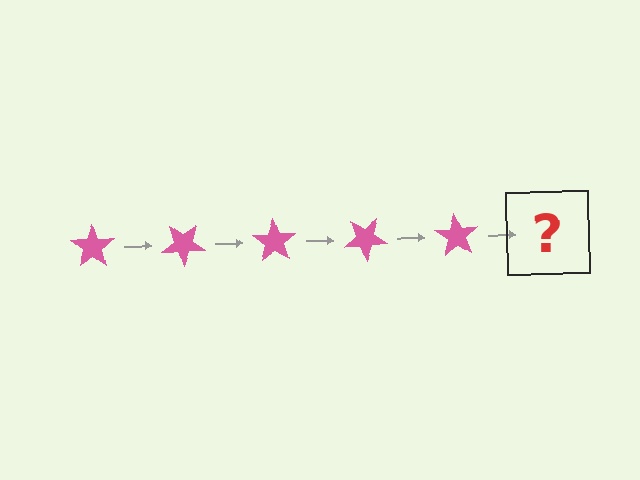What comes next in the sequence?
The next element should be a pink star rotated 175 degrees.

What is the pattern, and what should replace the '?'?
The pattern is that the star rotates 35 degrees each step. The '?' should be a pink star rotated 175 degrees.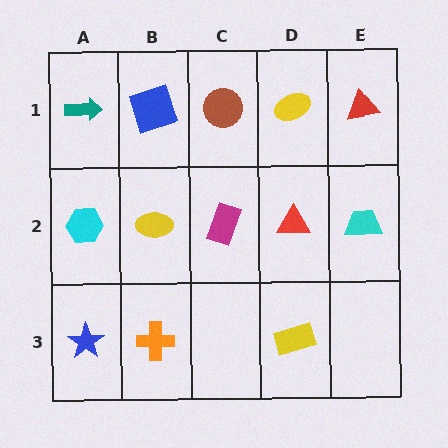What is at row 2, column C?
A magenta rectangle.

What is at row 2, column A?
A cyan hexagon.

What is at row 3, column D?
A yellow rectangle.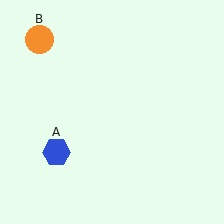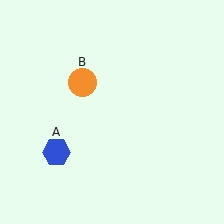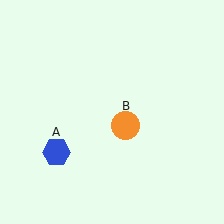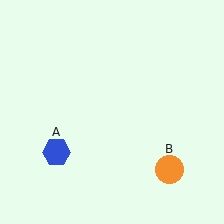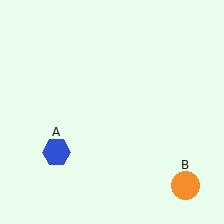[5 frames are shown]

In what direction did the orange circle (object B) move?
The orange circle (object B) moved down and to the right.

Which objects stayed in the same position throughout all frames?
Blue hexagon (object A) remained stationary.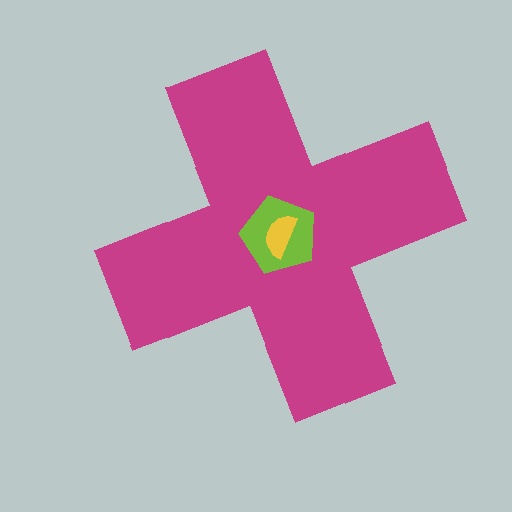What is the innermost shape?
The yellow semicircle.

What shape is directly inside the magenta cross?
The lime pentagon.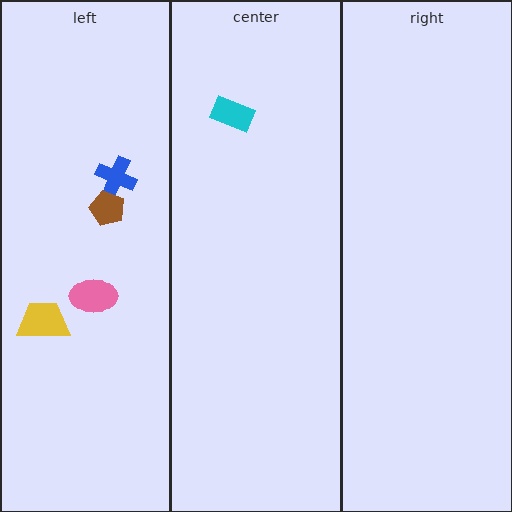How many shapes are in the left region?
4.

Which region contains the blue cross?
The left region.